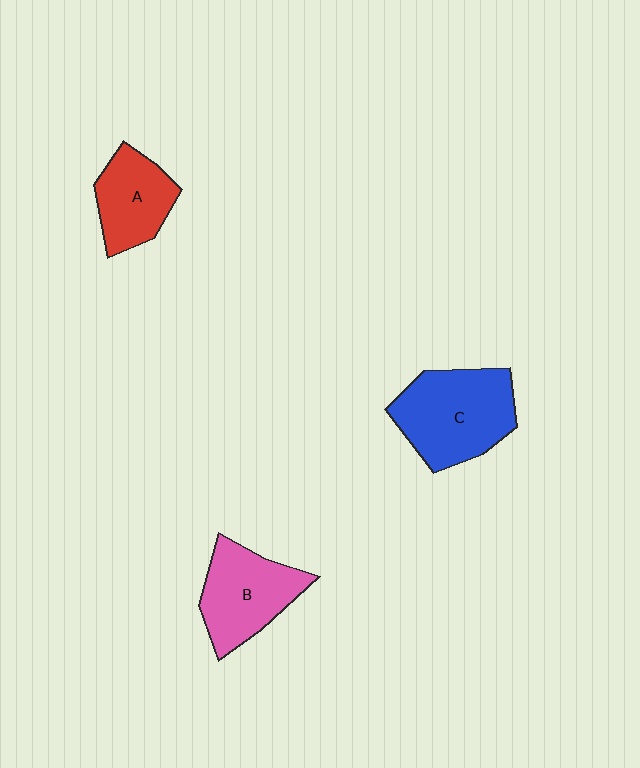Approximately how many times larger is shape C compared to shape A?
Approximately 1.6 times.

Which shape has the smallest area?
Shape A (red).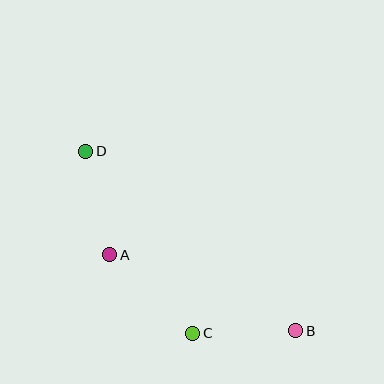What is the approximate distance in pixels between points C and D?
The distance between C and D is approximately 211 pixels.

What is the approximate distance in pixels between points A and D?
The distance between A and D is approximately 106 pixels.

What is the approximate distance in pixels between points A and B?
The distance between A and B is approximately 201 pixels.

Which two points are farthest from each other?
Points B and D are farthest from each other.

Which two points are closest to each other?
Points B and C are closest to each other.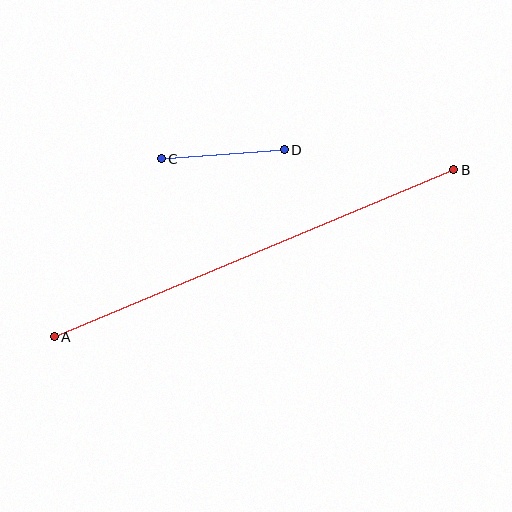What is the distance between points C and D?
The distance is approximately 123 pixels.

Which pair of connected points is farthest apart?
Points A and B are farthest apart.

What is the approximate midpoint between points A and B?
The midpoint is at approximately (254, 253) pixels.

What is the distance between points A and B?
The distance is approximately 433 pixels.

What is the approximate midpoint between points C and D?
The midpoint is at approximately (223, 154) pixels.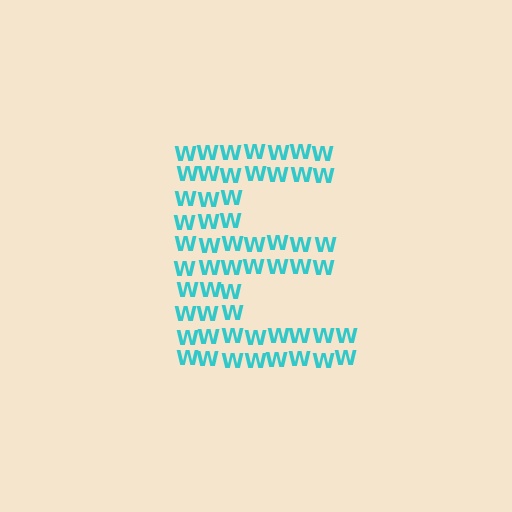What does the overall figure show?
The overall figure shows the letter E.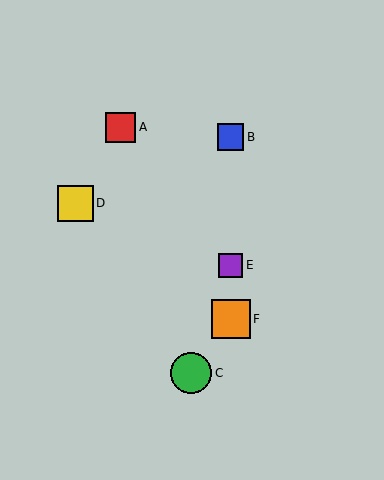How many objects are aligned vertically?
3 objects (B, E, F) are aligned vertically.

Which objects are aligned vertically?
Objects B, E, F are aligned vertically.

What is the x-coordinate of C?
Object C is at x≈191.